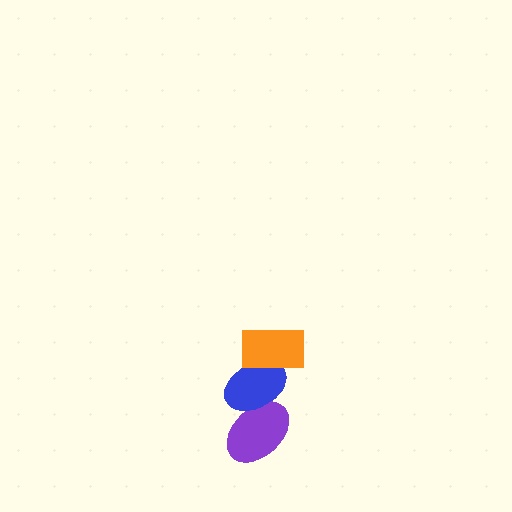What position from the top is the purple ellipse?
The purple ellipse is 3rd from the top.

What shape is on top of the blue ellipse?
The orange rectangle is on top of the blue ellipse.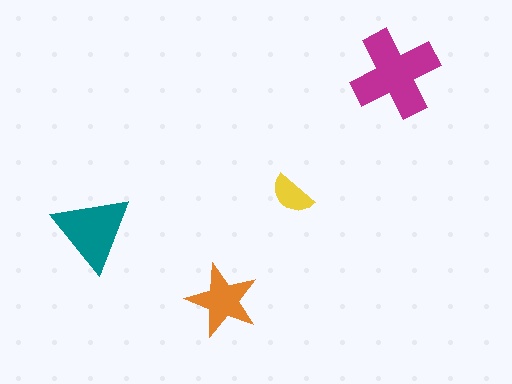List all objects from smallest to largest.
The yellow semicircle, the orange star, the teal triangle, the magenta cross.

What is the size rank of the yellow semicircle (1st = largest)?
4th.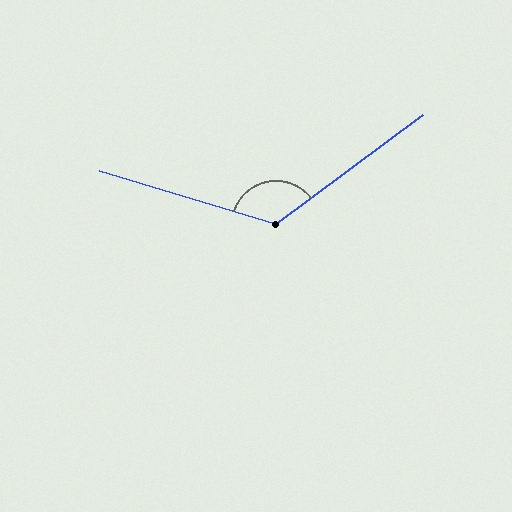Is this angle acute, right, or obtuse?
It is obtuse.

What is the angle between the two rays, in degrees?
Approximately 127 degrees.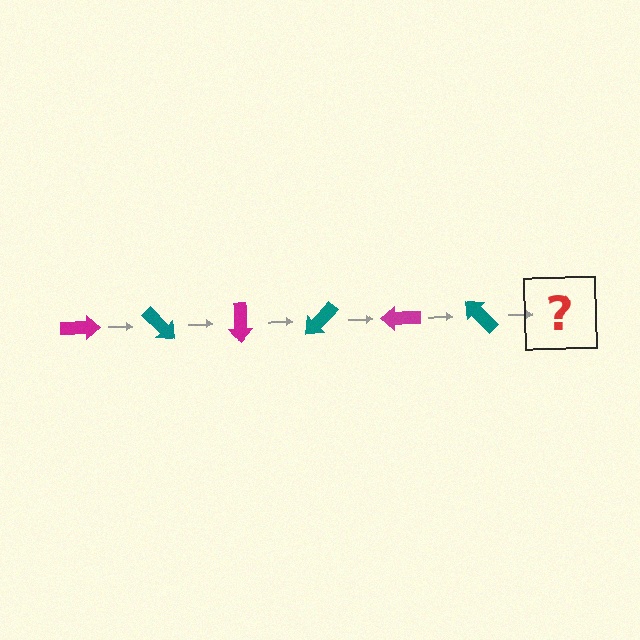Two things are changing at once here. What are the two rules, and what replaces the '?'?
The two rules are that it rotates 45 degrees each step and the color cycles through magenta and teal. The '?' should be a magenta arrow, rotated 270 degrees from the start.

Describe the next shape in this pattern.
It should be a magenta arrow, rotated 270 degrees from the start.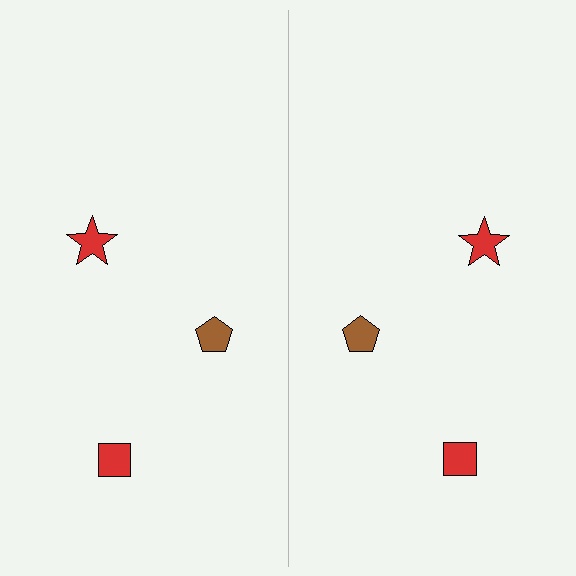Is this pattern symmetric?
Yes, this pattern has bilateral (reflection) symmetry.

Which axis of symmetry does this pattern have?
The pattern has a vertical axis of symmetry running through the center of the image.